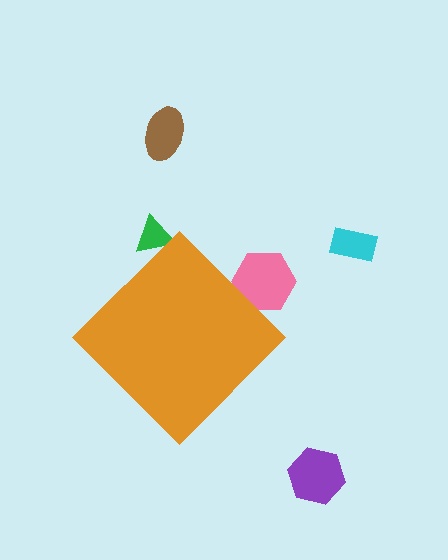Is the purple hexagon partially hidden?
No, the purple hexagon is fully visible.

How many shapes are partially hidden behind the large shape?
2 shapes are partially hidden.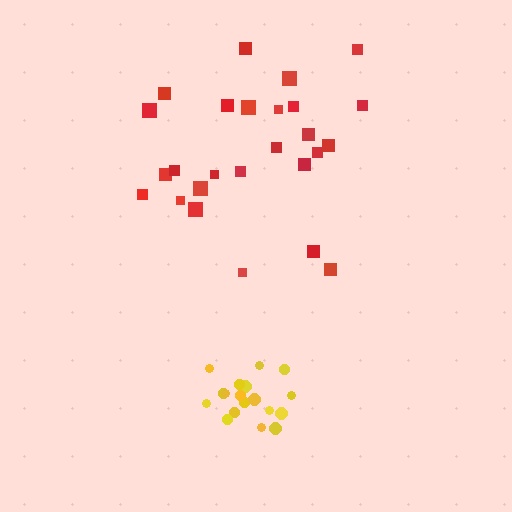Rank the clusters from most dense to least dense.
yellow, red.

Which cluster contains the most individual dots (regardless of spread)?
Red (26).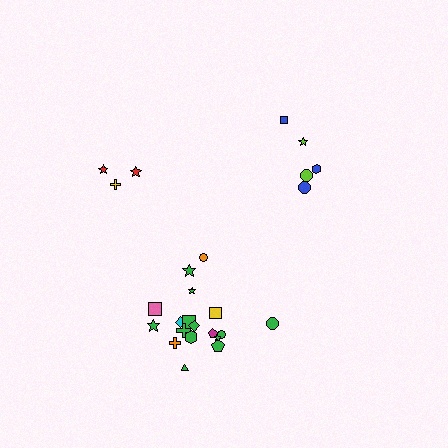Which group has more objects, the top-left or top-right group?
The top-right group.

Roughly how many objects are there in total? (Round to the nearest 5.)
Roughly 25 objects in total.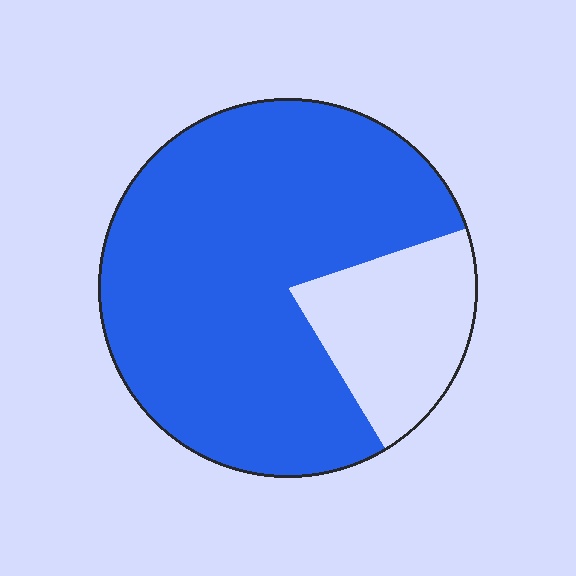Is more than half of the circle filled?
Yes.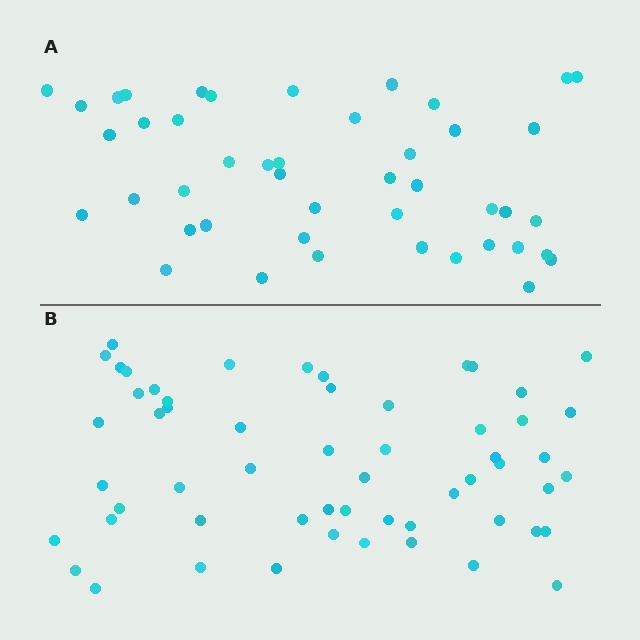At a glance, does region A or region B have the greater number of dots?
Region B (the bottom region) has more dots.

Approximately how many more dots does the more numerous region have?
Region B has roughly 12 or so more dots than region A.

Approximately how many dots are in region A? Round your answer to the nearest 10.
About 40 dots. (The exact count is 45, which rounds to 40.)